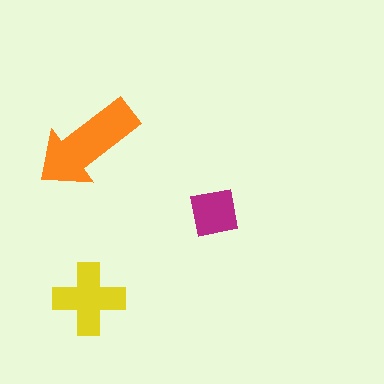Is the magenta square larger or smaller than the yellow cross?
Smaller.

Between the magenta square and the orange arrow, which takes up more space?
The orange arrow.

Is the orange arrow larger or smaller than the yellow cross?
Larger.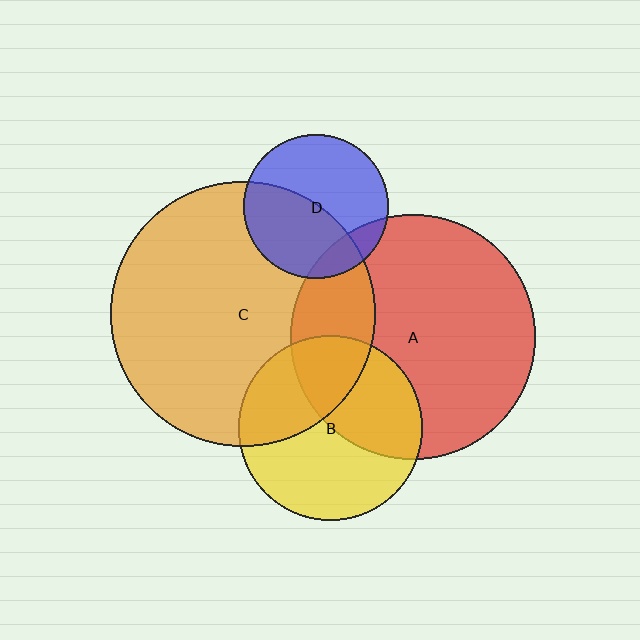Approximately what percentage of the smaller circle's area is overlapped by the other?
Approximately 45%.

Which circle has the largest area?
Circle C (orange).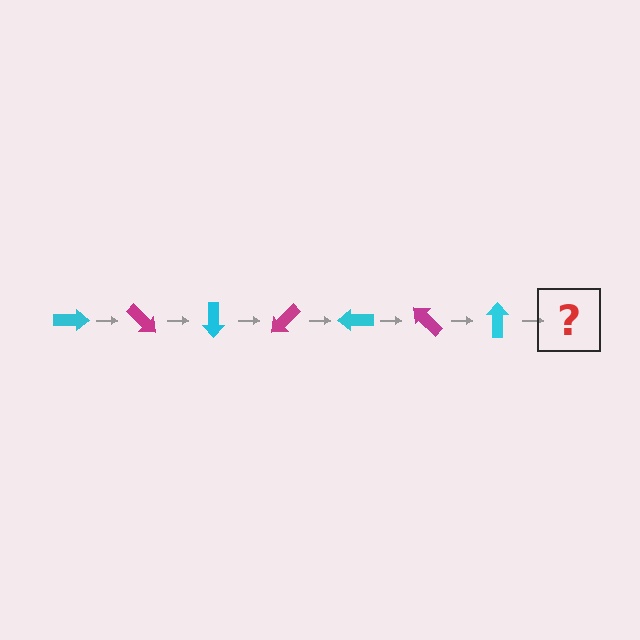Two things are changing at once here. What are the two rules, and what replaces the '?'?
The two rules are that it rotates 45 degrees each step and the color cycles through cyan and magenta. The '?' should be a magenta arrow, rotated 315 degrees from the start.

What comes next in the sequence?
The next element should be a magenta arrow, rotated 315 degrees from the start.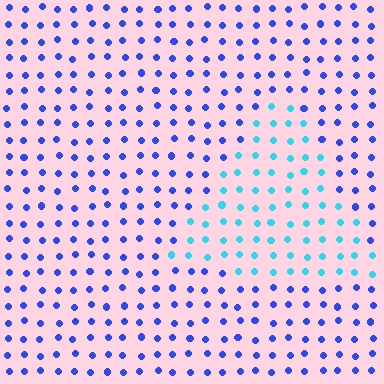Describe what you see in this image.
The image is filled with small blue elements in a uniform arrangement. A triangle-shaped region is visible where the elements are tinted to a slightly different hue, forming a subtle color boundary.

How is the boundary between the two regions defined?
The boundary is defined purely by a slight shift in hue (about 46 degrees). Spacing, size, and orientation are identical on both sides.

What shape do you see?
I see a triangle.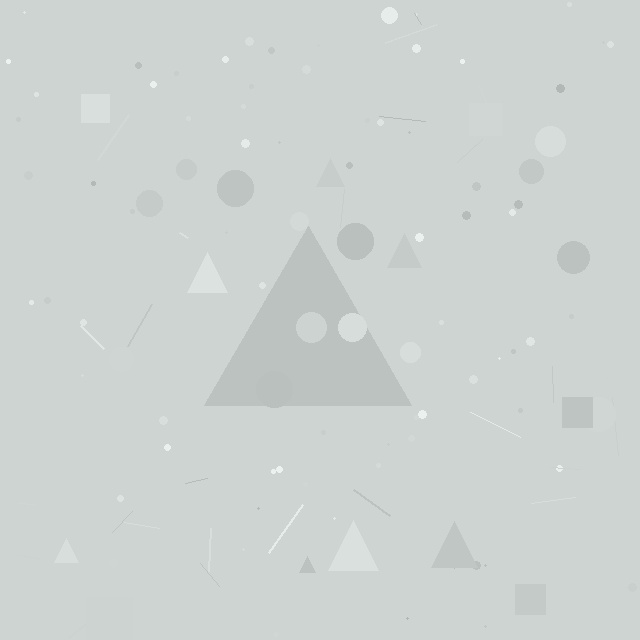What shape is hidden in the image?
A triangle is hidden in the image.